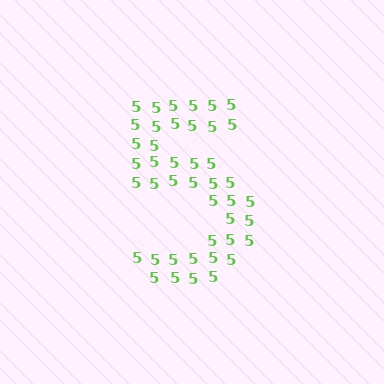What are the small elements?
The small elements are digit 5's.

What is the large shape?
The large shape is the digit 5.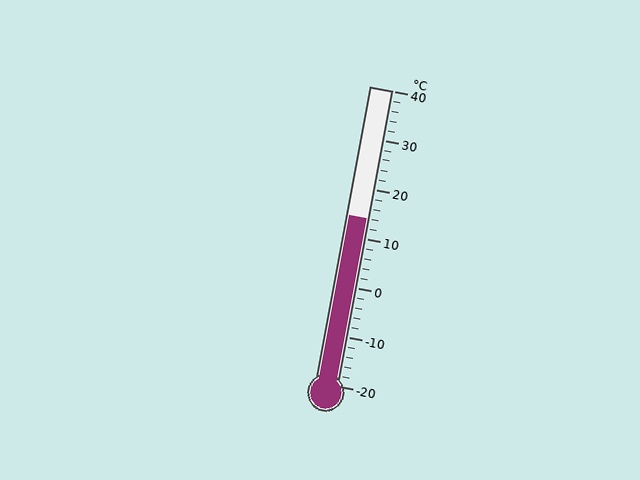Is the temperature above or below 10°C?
The temperature is above 10°C.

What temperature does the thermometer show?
The thermometer shows approximately 14°C.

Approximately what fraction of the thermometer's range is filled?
The thermometer is filled to approximately 55% of its range.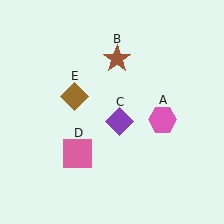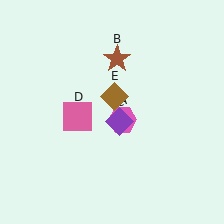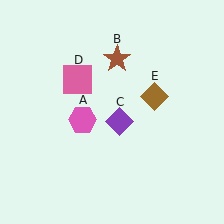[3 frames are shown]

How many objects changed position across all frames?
3 objects changed position: pink hexagon (object A), pink square (object D), brown diamond (object E).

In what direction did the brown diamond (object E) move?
The brown diamond (object E) moved right.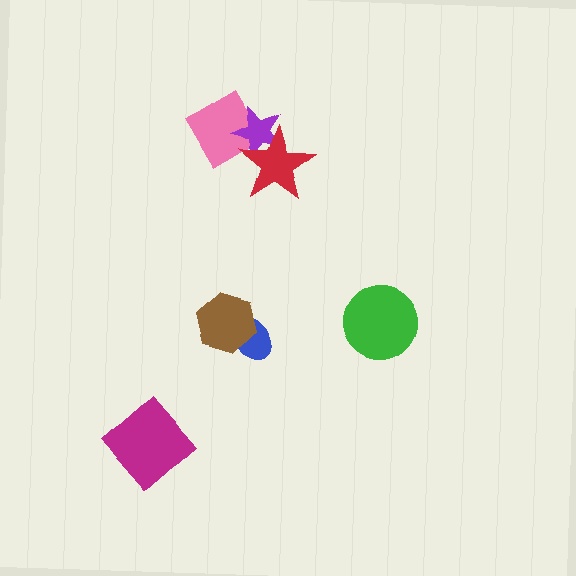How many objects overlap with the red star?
1 object overlaps with the red star.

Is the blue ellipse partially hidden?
Yes, it is partially covered by another shape.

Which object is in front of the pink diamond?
The purple star is in front of the pink diamond.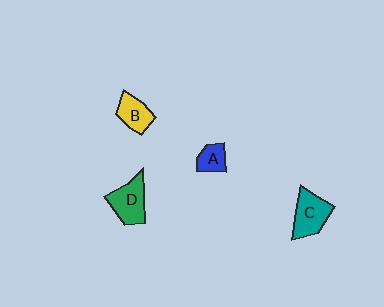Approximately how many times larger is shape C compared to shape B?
Approximately 1.4 times.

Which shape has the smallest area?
Shape A (blue).